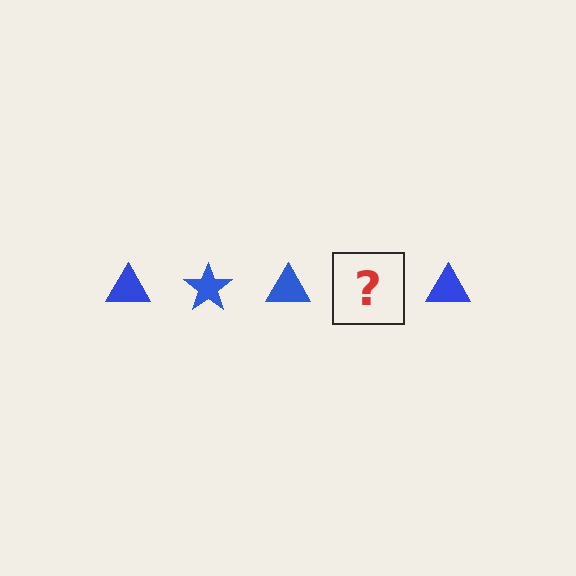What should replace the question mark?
The question mark should be replaced with a blue star.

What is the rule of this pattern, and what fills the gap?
The rule is that the pattern cycles through triangle, star shapes in blue. The gap should be filled with a blue star.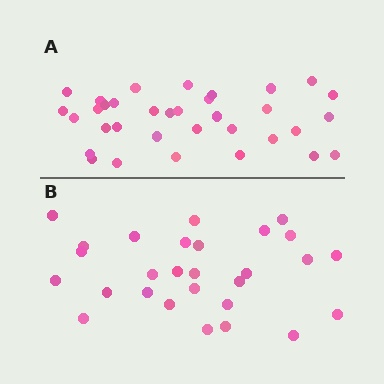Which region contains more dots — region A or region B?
Region A (the top region) has more dots.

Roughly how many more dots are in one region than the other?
Region A has about 6 more dots than region B.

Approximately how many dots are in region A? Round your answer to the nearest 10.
About 30 dots. (The exact count is 34, which rounds to 30.)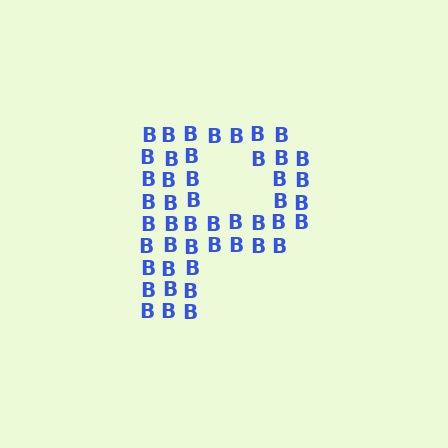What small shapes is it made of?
It is made of small letter B's.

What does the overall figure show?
The overall figure shows the letter P.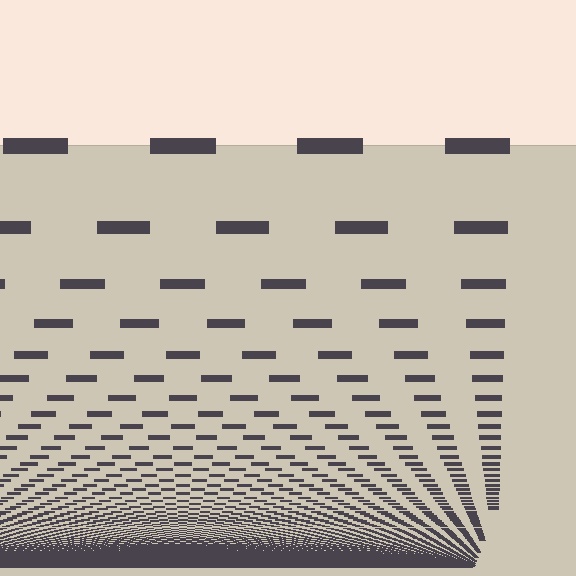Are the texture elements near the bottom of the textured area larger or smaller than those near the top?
Smaller. The gradient is inverted — elements near the bottom are smaller and denser.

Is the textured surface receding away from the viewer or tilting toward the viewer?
The surface appears to tilt toward the viewer. Texture elements get larger and sparser toward the top.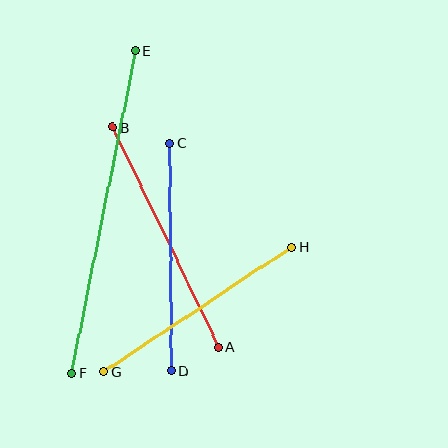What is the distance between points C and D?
The distance is approximately 227 pixels.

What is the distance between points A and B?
The distance is approximately 244 pixels.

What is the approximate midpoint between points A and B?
The midpoint is at approximately (166, 237) pixels.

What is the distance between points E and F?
The distance is approximately 329 pixels.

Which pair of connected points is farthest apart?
Points E and F are farthest apart.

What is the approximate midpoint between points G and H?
The midpoint is at approximately (197, 309) pixels.